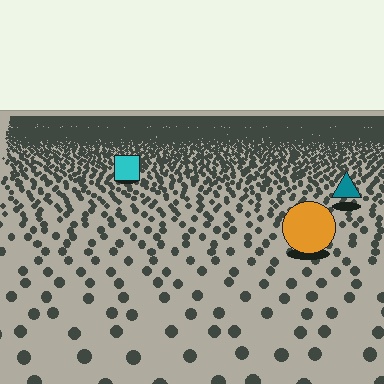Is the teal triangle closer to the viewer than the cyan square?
Yes. The teal triangle is closer — you can tell from the texture gradient: the ground texture is coarser near it.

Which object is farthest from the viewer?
The cyan square is farthest from the viewer. It appears smaller and the ground texture around it is denser.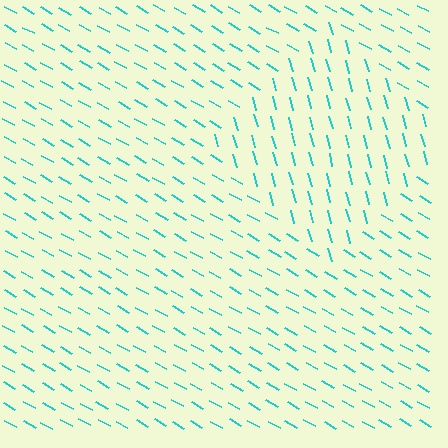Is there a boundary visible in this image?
Yes, there is a texture boundary formed by a change in line orientation.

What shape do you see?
I see a diamond.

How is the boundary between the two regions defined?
The boundary is defined purely by a change in line orientation (approximately 45 degrees difference). All lines are the same color and thickness.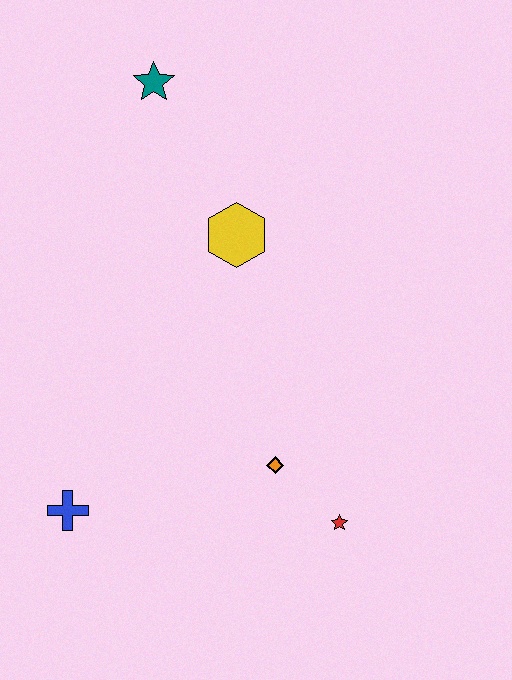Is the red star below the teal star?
Yes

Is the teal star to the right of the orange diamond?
No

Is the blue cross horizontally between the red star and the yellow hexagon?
No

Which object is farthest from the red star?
The teal star is farthest from the red star.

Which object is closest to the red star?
The orange diamond is closest to the red star.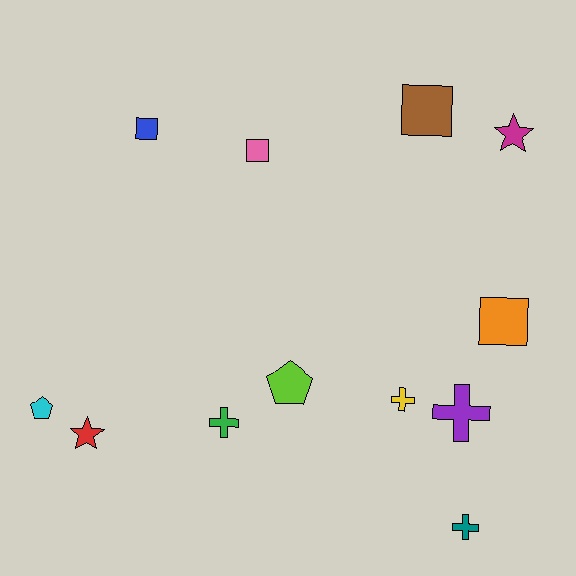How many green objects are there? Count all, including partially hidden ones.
There is 1 green object.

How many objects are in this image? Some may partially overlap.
There are 12 objects.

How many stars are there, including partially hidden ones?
There are 2 stars.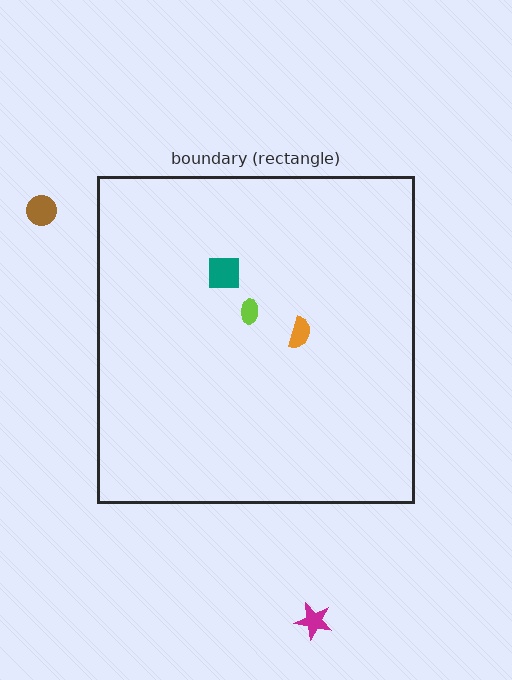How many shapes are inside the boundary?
3 inside, 2 outside.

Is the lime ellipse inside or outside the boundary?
Inside.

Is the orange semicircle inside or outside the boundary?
Inside.